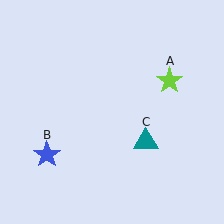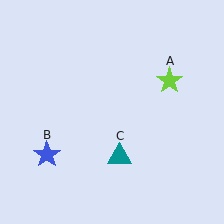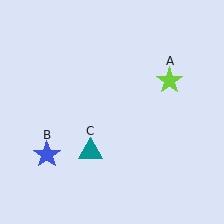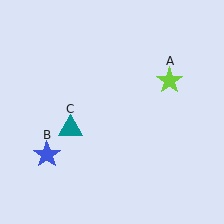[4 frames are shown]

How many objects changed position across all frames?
1 object changed position: teal triangle (object C).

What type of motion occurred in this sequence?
The teal triangle (object C) rotated clockwise around the center of the scene.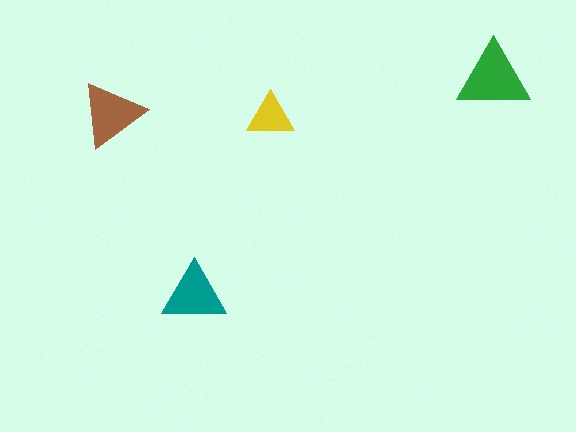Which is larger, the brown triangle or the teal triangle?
The brown one.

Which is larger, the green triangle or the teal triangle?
The green one.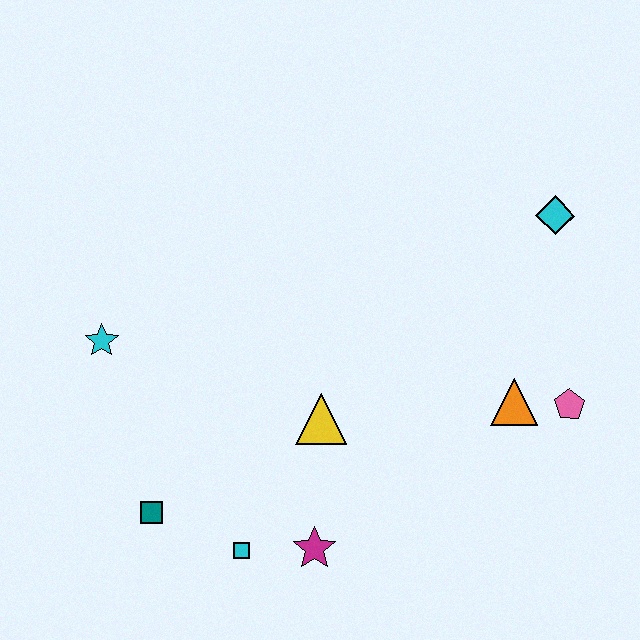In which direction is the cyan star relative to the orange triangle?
The cyan star is to the left of the orange triangle.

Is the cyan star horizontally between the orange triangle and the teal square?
No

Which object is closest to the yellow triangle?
The magenta star is closest to the yellow triangle.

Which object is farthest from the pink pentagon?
The cyan star is farthest from the pink pentagon.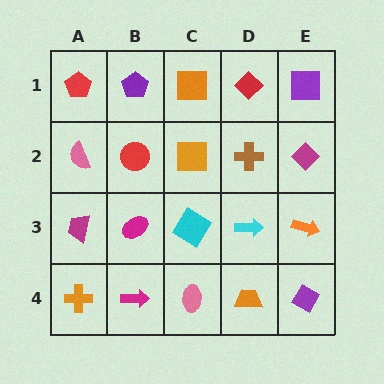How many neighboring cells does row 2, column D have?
4.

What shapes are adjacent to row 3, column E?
A magenta diamond (row 2, column E), a purple diamond (row 4, column E), a cyan arrow (row 3, column D).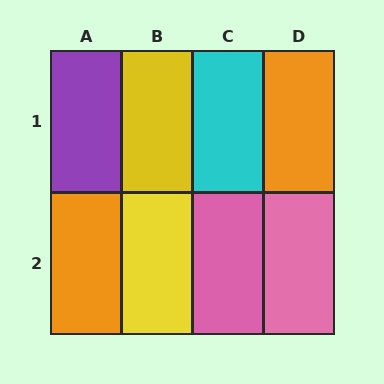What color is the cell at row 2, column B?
Yellow.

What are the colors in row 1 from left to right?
Purple, yellow, cyan, orange.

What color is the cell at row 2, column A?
Orange.